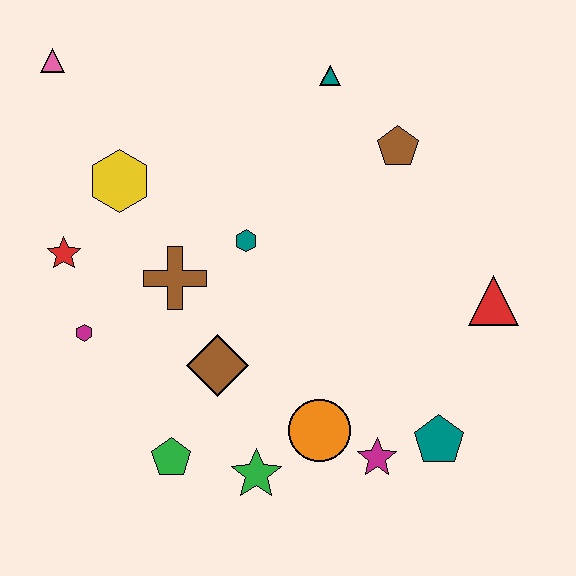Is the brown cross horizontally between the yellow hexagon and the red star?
No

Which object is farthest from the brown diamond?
The pink triangle is farthest from the brown diamond.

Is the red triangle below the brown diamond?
No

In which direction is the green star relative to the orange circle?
The green star is to the left of the orange circle.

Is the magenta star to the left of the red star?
No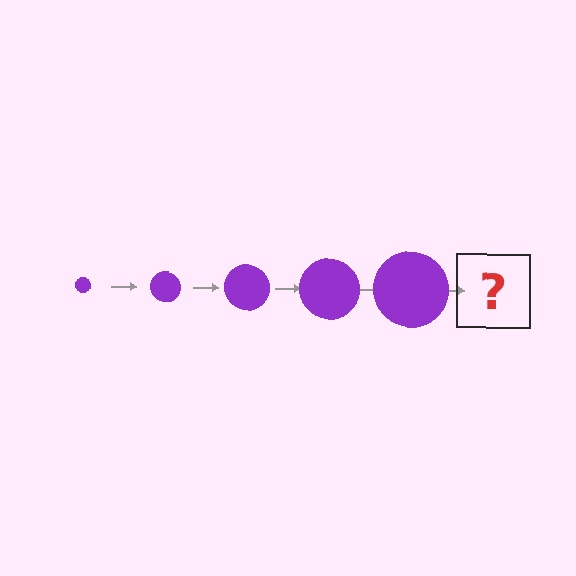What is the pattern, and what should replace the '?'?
The pattern is that the circle gets progressively larger each step. The '?' should be a purple circle, larger than the previous one.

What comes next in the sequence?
The next element should be a purple circle, larger than the previous one.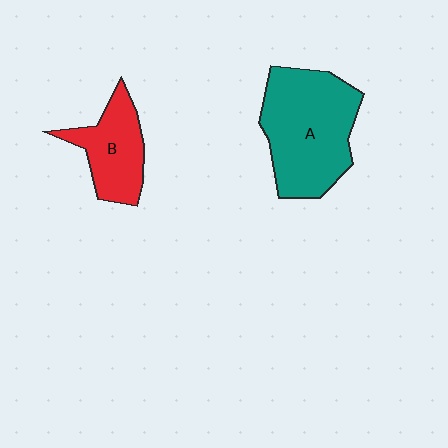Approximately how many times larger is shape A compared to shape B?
Approximately 1.8 times.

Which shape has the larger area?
Shape A (teal).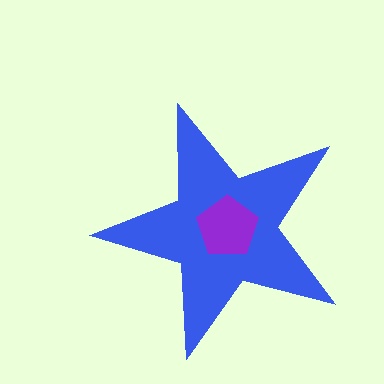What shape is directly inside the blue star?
The purple pentagon.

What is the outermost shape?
The blue star.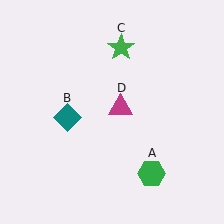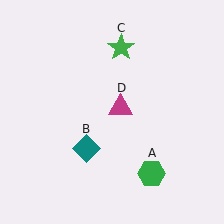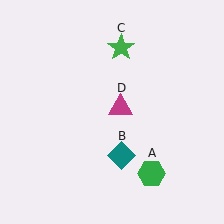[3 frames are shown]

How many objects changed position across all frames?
1 object changed position: teal diamond (object B).